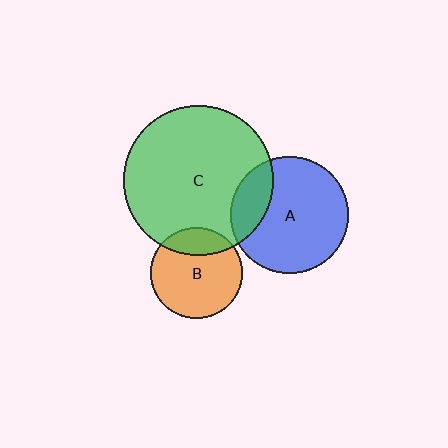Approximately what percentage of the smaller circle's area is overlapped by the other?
Approximately 20%.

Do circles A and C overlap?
Yes.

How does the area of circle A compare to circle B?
Approximately 1.6 times.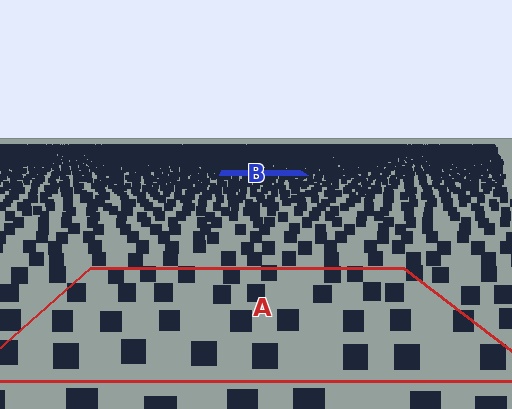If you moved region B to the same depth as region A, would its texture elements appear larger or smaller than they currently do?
They would appear larger. At a closer depth, the same texture elements are projected at a bigger on-screen size.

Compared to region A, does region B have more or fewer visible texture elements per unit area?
Region B has more texture elements per unit area — they are packed more densely because it is farther away.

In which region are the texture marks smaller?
The texture marks are smaller in region B, because it is farther away.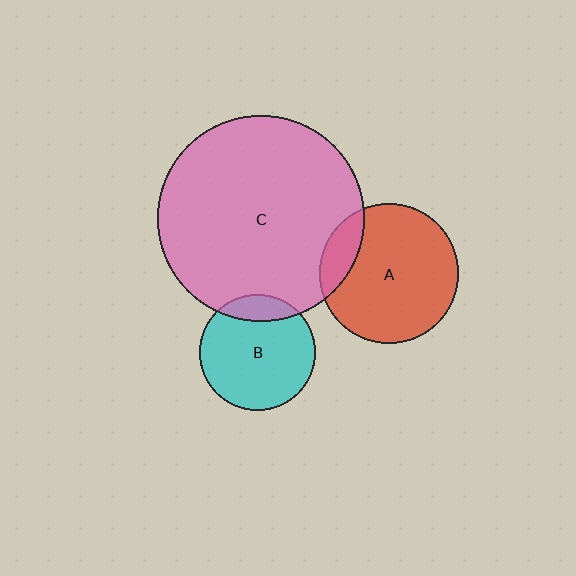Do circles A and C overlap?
Yes.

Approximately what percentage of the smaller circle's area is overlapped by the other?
Approximately 15%.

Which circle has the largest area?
Circle C (pink).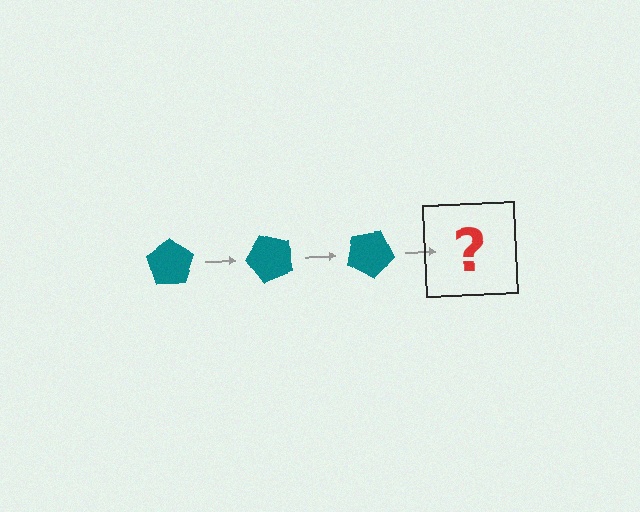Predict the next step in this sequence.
The next step is a teal pentagon rotated 150 degrees.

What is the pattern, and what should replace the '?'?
The pattern is that the pentagon rotates 50 degrees each step. The '?' should be a teal pentagon rotated 150 degrees.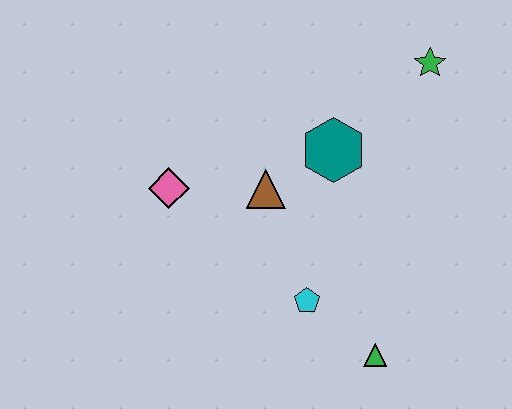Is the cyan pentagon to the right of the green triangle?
No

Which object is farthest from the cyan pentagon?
The green star is farthest from the cyan pentagon.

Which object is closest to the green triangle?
The cyan pentagon is closest to the green triangle.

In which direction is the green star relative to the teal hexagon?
The green star is to the right of the teal hexagon.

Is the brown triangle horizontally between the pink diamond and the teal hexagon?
Yes